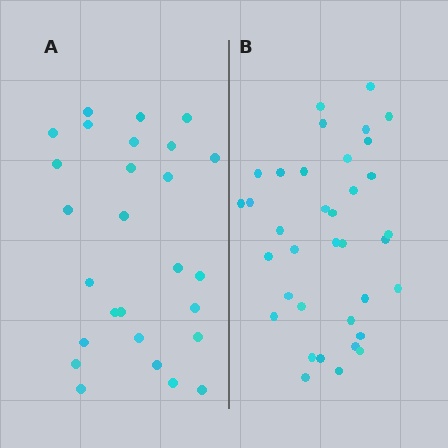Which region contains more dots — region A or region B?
Region B (the right region) has more dots.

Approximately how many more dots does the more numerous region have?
Region B has roughly 8 or so more dots than region A.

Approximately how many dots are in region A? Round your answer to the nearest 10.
About 30 dots. (The exact count is 27, which rounds to 30.)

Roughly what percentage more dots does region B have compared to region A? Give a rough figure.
About 35% more.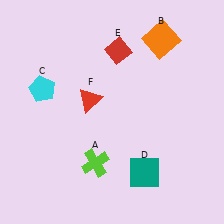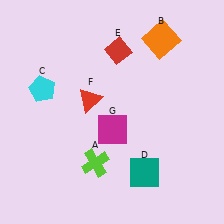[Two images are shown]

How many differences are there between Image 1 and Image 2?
There is 1 difference between the two images.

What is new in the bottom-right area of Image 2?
A magenta square (G) was added in the bottom-right area of Image 2.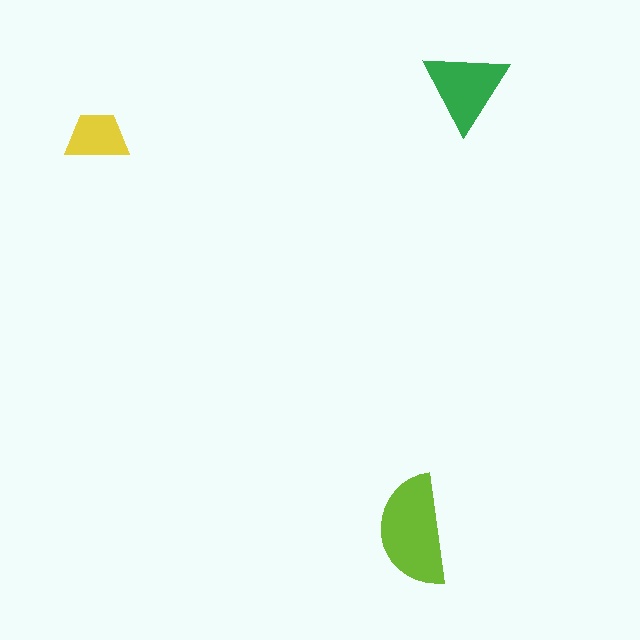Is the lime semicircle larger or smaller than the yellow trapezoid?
Larger.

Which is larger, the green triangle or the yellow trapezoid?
The green triangle.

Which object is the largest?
The lime semicircle.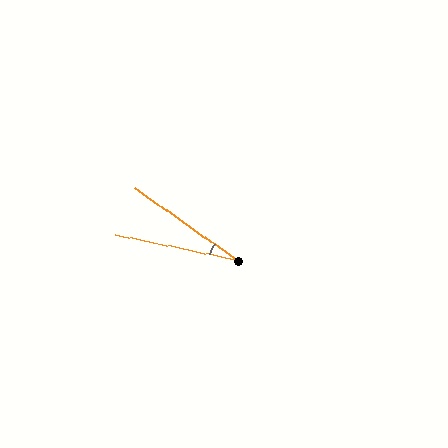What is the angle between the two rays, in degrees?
Approximately 23 degrees.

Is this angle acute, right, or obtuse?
It is acute.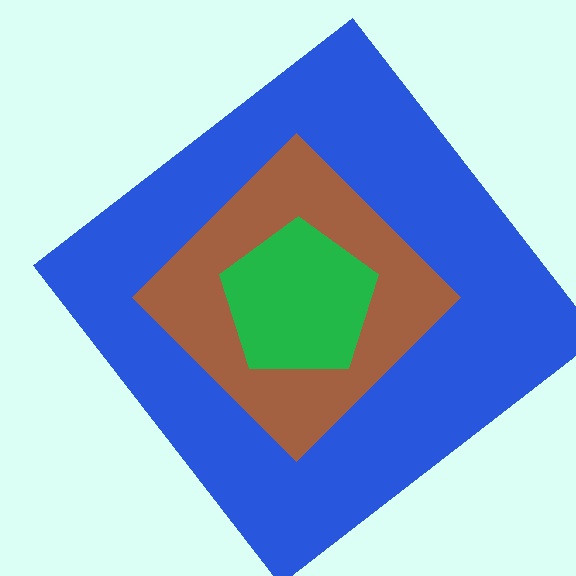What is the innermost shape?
The green pentagon.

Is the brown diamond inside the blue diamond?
Yes.